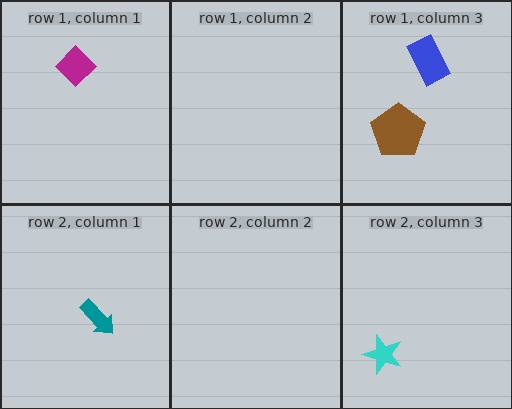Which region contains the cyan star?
The row 2, column 3 region.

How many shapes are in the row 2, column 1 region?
1.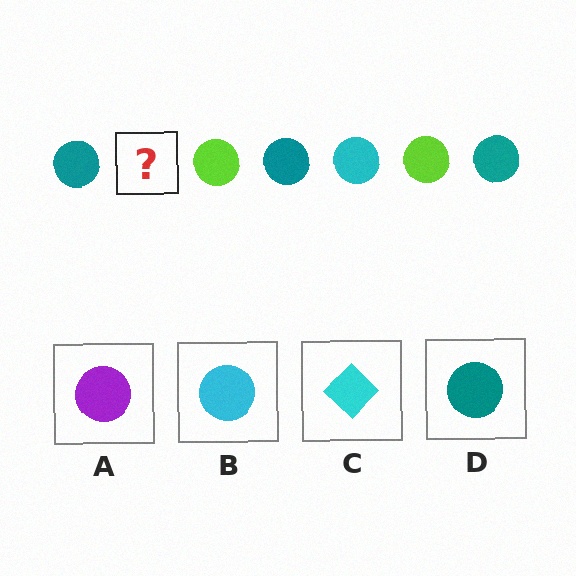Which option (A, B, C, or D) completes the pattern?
B.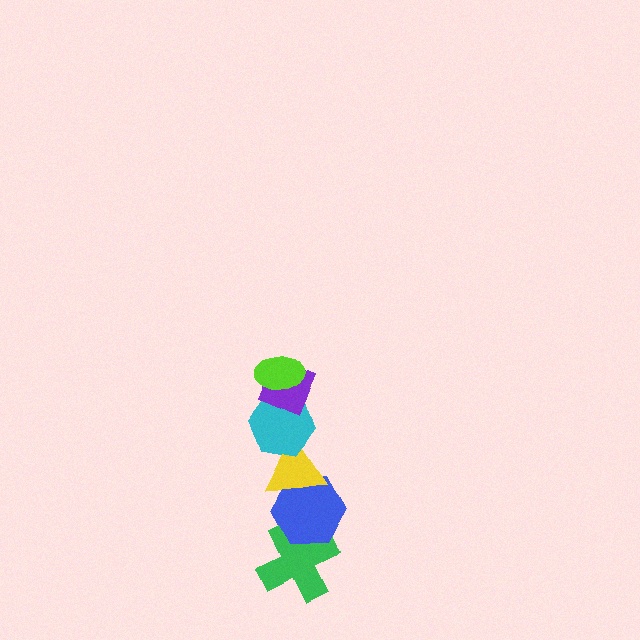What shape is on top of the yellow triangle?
The cyan hexagon is on top of the yellow triangle.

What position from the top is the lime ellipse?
The lime ellipse is 1st from the top.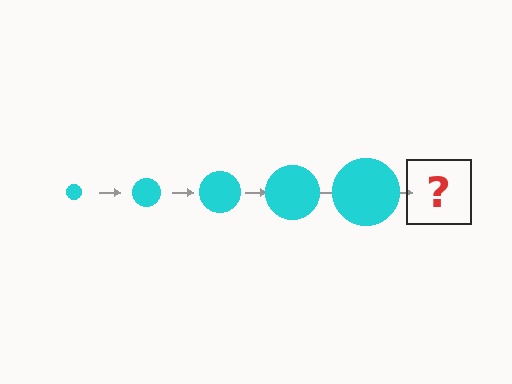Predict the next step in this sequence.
The next step is a cyan circle, larger than the previous one.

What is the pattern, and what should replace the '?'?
The pattern is that the circle gets progressively larger each step. The '?' should be a cyan circle, larger than the previous one.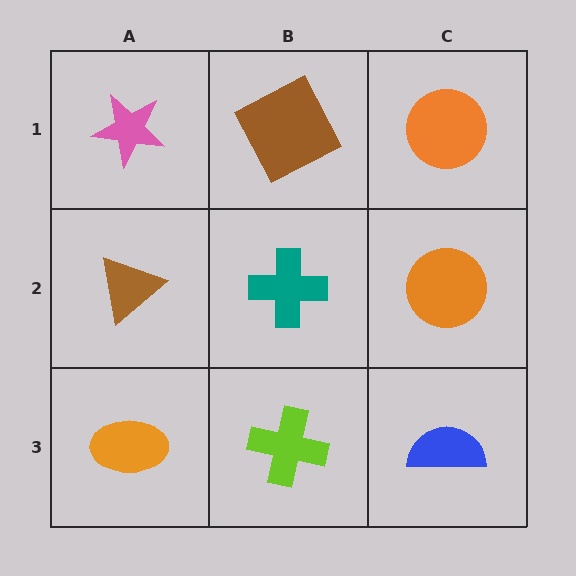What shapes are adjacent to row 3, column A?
A brown triangle (row 2, column A), a lime cross (row 3, column B).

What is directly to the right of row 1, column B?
An orange circle.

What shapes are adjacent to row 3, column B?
A teal cross (row 2, column B), an orange ellipse (row 3, column A), a blue semicircle (row 3, column C).